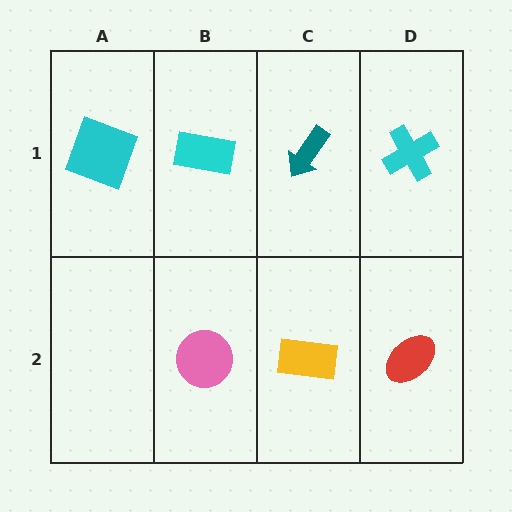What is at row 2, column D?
A red ellipse.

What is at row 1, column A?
A cyan square.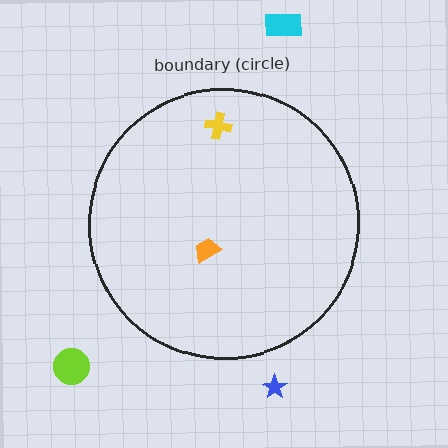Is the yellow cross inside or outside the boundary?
Inside.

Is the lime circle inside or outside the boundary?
Outside.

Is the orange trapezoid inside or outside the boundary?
Inside.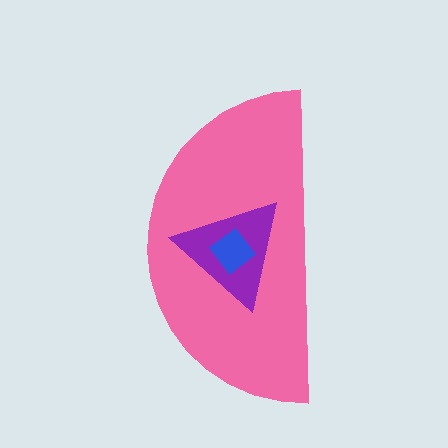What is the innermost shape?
The blue diamond.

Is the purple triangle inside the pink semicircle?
Yes.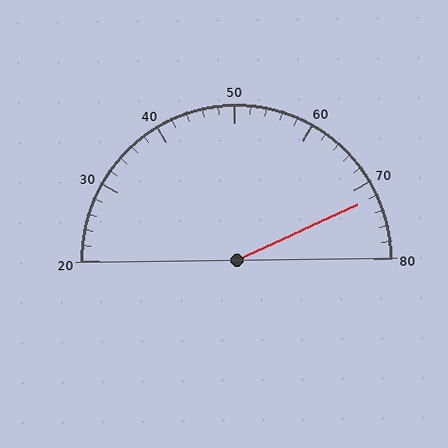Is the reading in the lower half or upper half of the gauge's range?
The reading is in the upper half of the range (20 to 80).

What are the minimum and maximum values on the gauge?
The gauge ranges from 20 to 80.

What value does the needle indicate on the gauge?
The needle indicates approximately 72.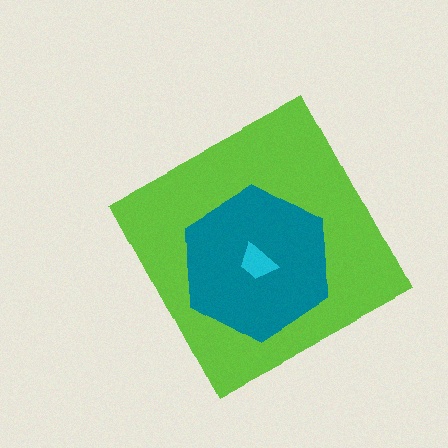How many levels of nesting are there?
3.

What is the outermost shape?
The lime diamond.